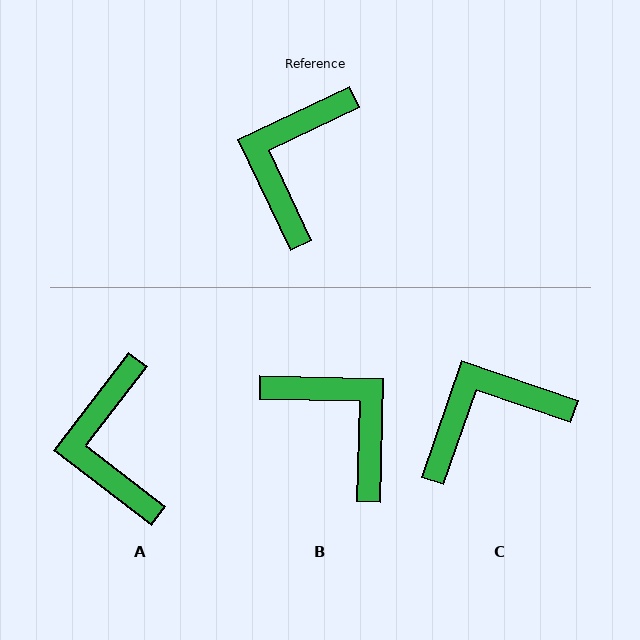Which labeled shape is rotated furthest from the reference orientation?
B, about 117 degrees away.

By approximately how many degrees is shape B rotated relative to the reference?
Approximately 117 degrees clockwise.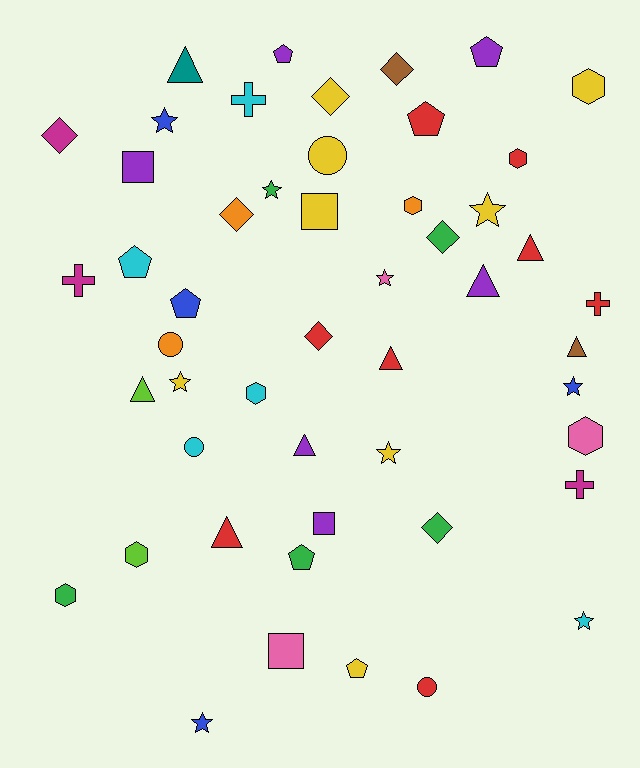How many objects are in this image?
There are 50 objects.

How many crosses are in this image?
There are 4 crosses.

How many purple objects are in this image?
There are 6 purple objects.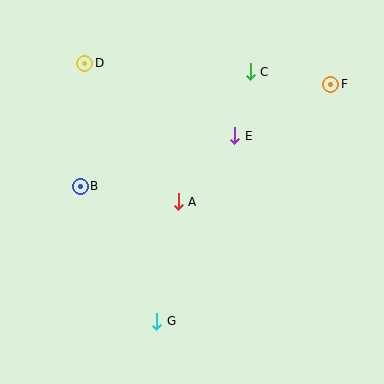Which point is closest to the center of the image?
Point A at (178, 202) is closest to the center.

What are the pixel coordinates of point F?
Point F is at (331, 84).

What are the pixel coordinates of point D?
Point D is at (85, 63).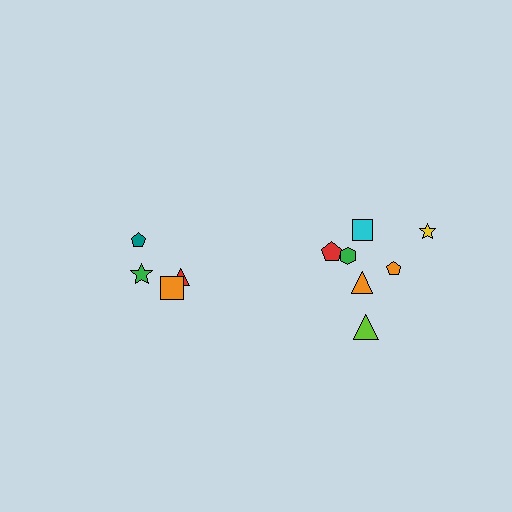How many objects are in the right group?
There are 7 objects.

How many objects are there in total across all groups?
There are 11 objects.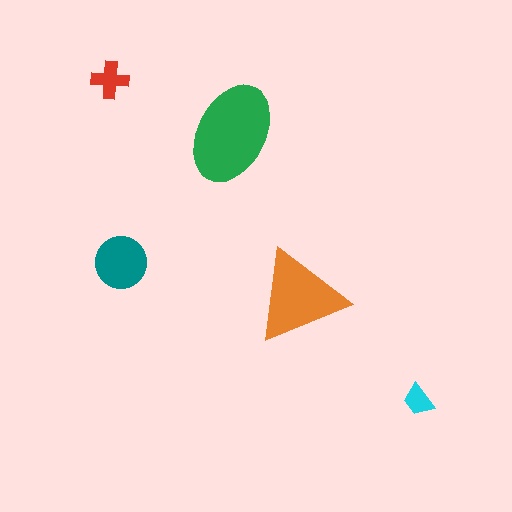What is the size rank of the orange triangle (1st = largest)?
2nd.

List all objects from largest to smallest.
The green ellipse, the orange triangle, the teal circle, the red cross, the cyan trapezoid.